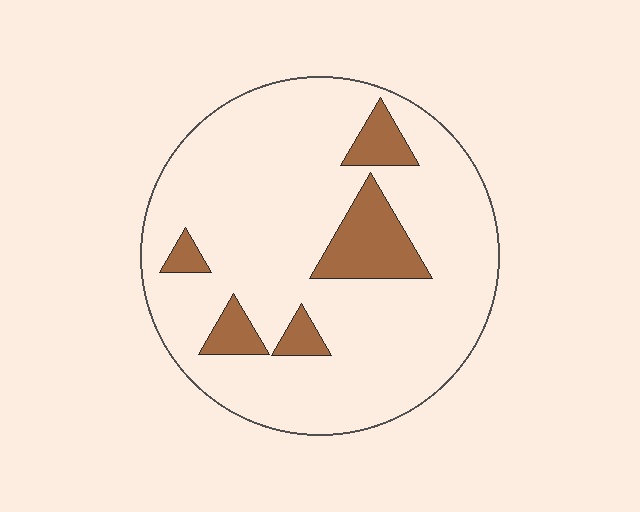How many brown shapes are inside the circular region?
5.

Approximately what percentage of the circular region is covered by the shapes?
Approximately 15%.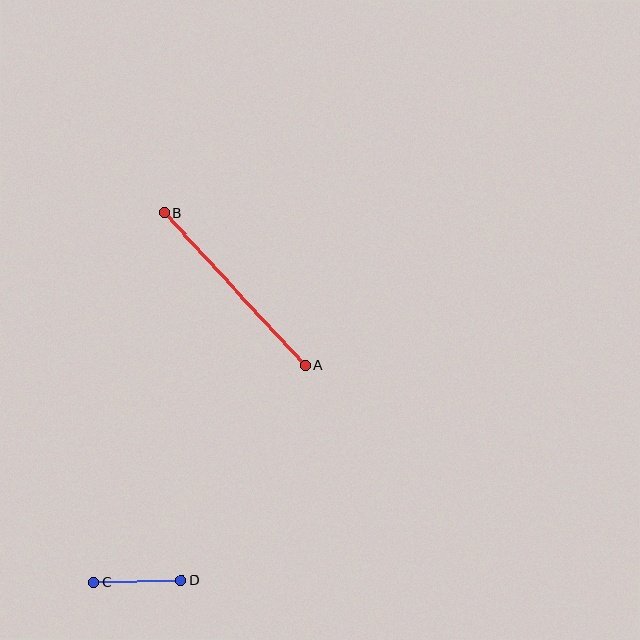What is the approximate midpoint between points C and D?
The midpoint is at approximately (138, 581) pixels.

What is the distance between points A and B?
The distance is approximately 208 pixels.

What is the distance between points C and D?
The distance is approximately 87 pixels.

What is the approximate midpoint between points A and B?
The midpoint is at approximately (235, 289) pixels.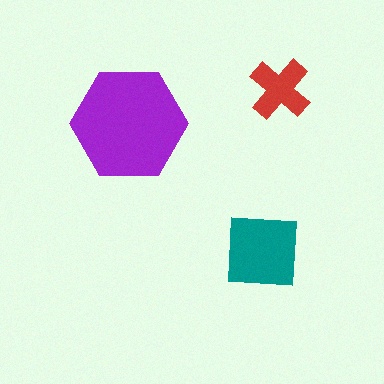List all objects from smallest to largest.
The red cross, the teal square, the purple hexagon.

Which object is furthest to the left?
The purple hexagon is leftmost.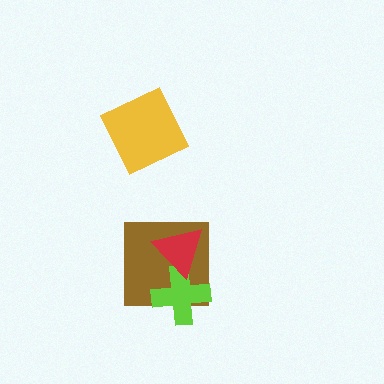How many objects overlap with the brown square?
2 objects overlap with the brown square.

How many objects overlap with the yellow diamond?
0 objects overlap with the yellow diamond.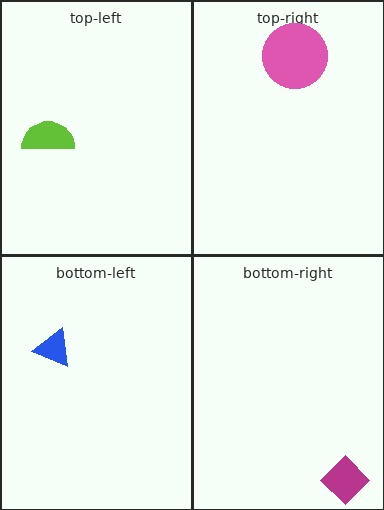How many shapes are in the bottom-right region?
1.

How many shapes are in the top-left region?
1.